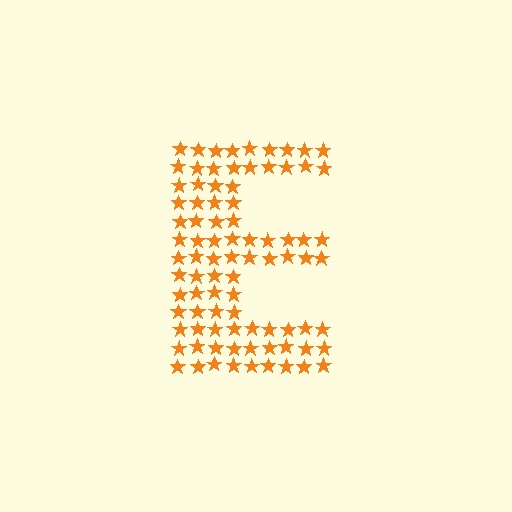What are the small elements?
The small elements are stars.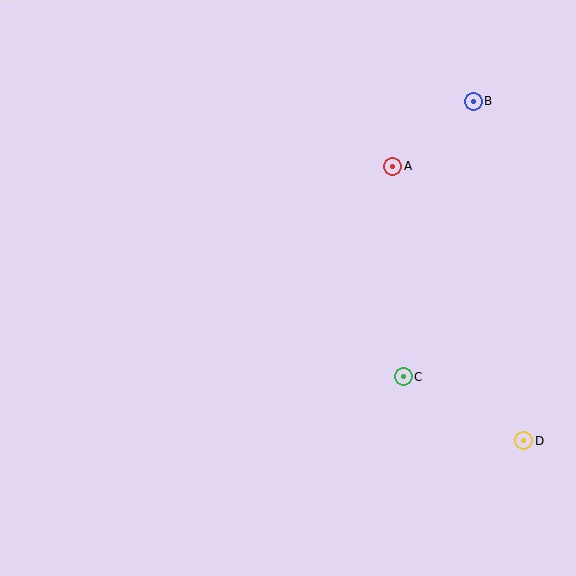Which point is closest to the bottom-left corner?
Point C is closest to the bottom-left corner.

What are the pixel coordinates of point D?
Point D is at (524, 441).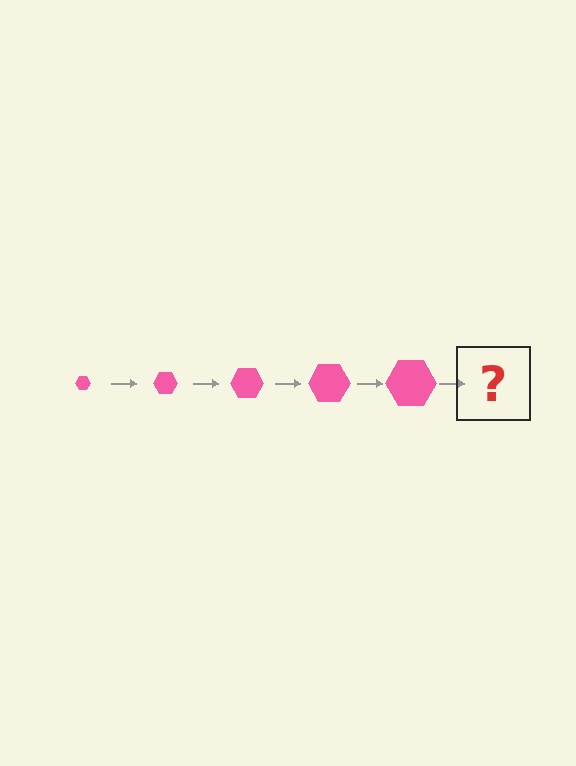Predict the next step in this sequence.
The next step is a pink hexagon, larger than the previous one.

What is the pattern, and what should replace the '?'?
The pattern is that the hexagon gets progressively larger each step. The '?' should be a pink hexagon, larger than the previous one.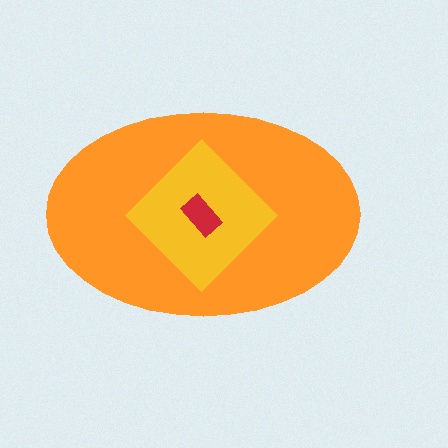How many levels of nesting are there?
3.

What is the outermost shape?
The orange ellipse.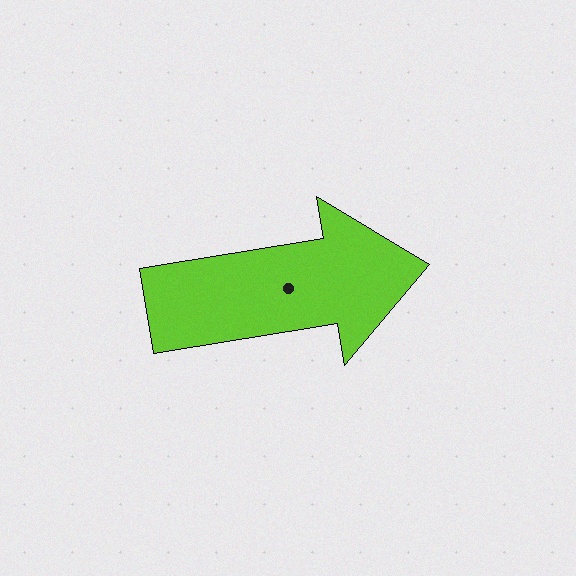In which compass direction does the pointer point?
East.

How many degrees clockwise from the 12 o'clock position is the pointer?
Approximately 81 degrees.